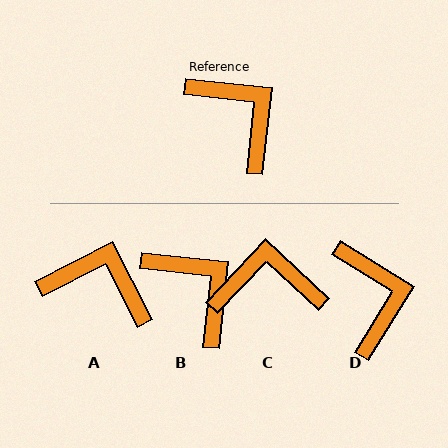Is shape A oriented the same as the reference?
No, it is off by about 33 degrees.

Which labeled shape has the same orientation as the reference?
B.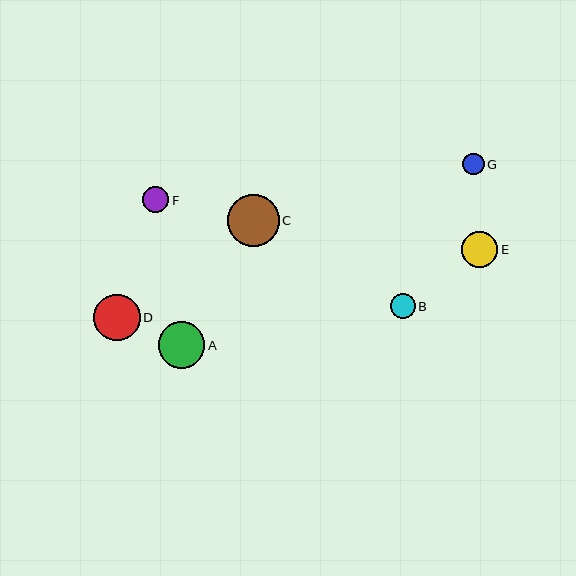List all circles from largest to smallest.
From largest to smallest: C, A, D, E, F, B, G.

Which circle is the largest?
Circle C is the largest with a size of approximately 52 pixels.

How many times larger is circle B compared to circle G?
Circle B is approximately 1.2 times the size of circle G.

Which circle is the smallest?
Circle G is the smallest with a size of approximately 21 pixels.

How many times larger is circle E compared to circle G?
Circle E is approximately 1.7 times the size of circle G.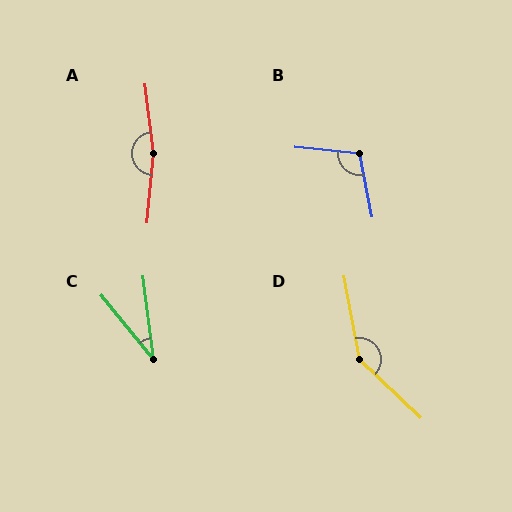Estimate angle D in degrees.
Approximately 144 degrees.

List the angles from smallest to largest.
C (32°), B (107°), D (144°), A (168°).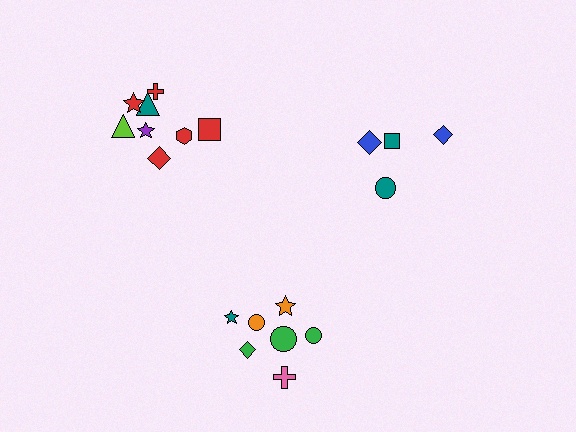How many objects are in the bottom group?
There are 7 objects.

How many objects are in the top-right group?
There are 4 objects.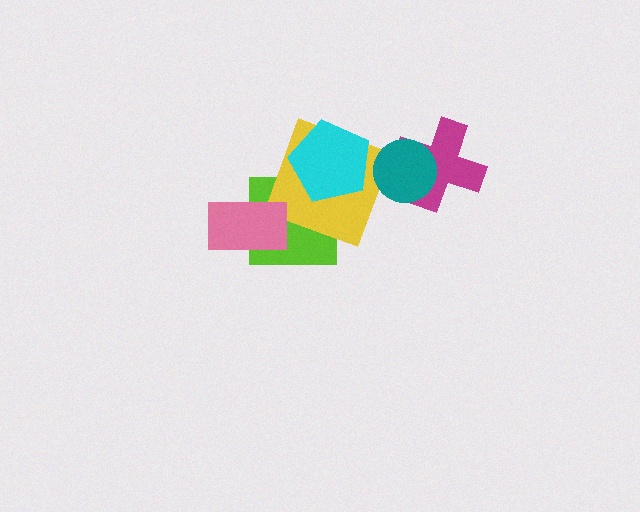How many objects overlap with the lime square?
3 objects overlap with the lime square.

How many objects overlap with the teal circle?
1 object overlaps with the teal circle.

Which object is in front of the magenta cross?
The teal circle is in front of the magenta cross.